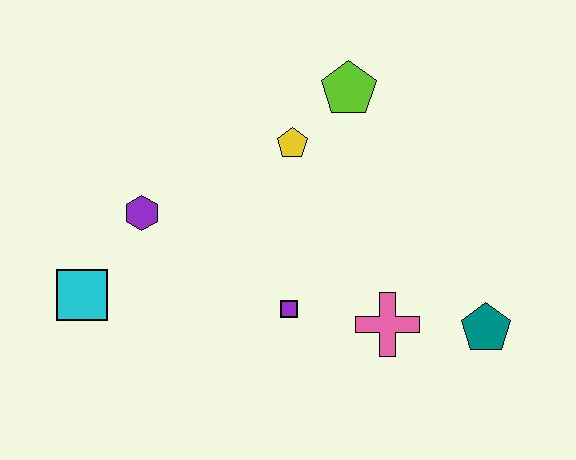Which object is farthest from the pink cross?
The cyan square is farthest from the pink cross.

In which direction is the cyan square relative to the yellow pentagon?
The cyan square is to the left of the yellow pentagon.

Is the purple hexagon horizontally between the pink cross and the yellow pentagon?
No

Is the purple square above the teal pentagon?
Yes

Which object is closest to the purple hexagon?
The cyan square is closest to the purple hexagon.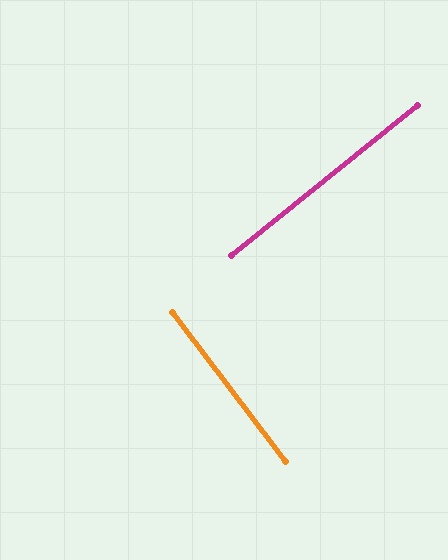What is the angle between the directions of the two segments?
Approximately 89 degrees.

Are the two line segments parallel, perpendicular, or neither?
Perpendicular — they meet at approximately 89°.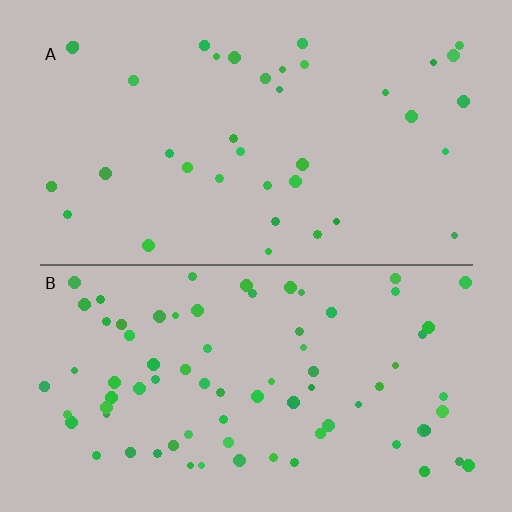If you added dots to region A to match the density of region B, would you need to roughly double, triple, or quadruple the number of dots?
Approximately double.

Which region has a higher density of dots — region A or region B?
B (the bottom).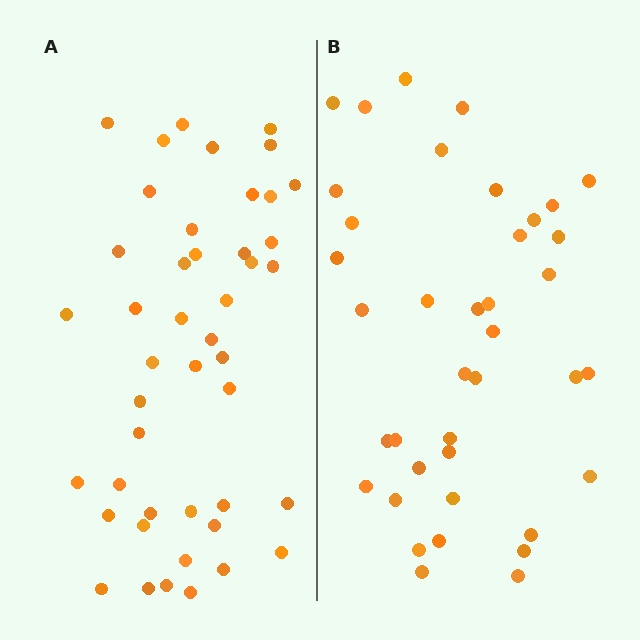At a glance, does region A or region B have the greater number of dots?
Region A (the left region) has more dots.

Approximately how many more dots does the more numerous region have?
Region A has about 6 more dots than region B.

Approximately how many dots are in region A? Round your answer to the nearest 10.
About 40 dots. (The exact count is 45, which rounds to 40.)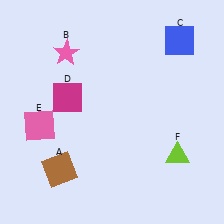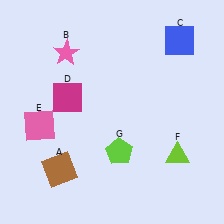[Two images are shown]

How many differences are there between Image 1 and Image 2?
There is 1 difference between the two images.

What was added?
A lime pentagon (G) was added in Image 2.